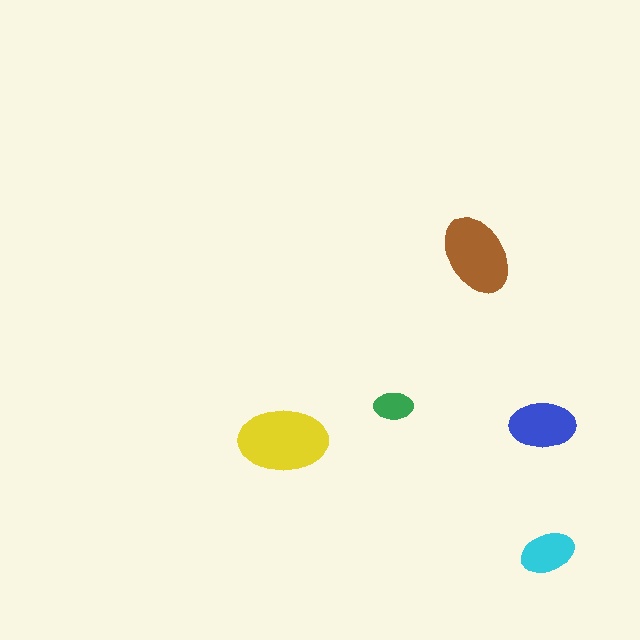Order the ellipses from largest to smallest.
the yellow one, the brown one, the blue one, the cyan one, the green one.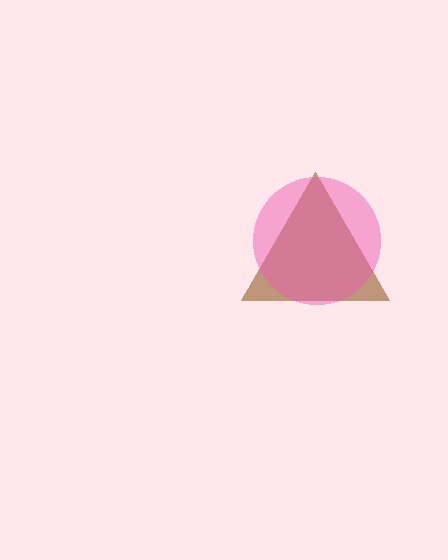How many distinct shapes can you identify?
There are 2 distinct shapes: a brown triangle, a pink circle.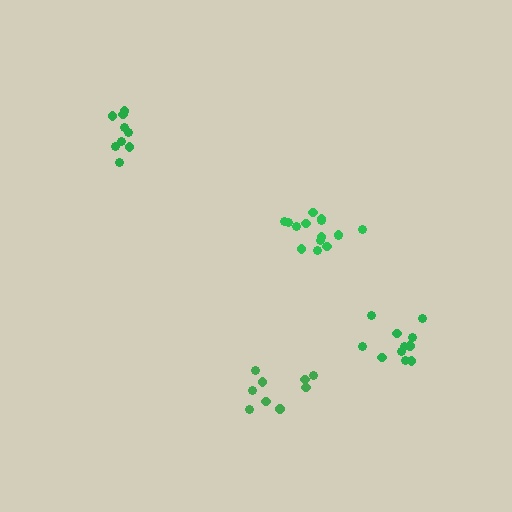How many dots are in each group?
Group 1: 9 dots, Group 2: 9 dots, Group 3: 11 dots, Group 4: 15 dots (44 total).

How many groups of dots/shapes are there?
There are 4 groups.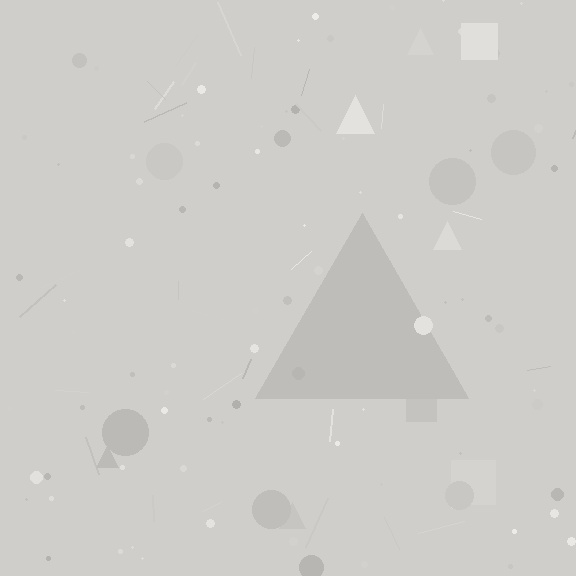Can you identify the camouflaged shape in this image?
The camouflaged shape is a triangle.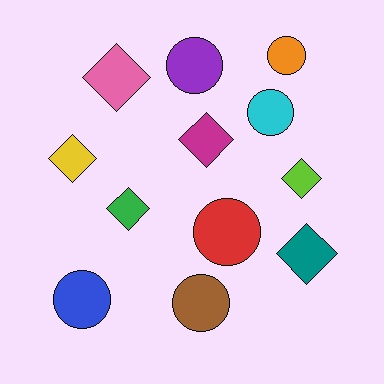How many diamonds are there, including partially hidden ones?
There are 6 diamonds.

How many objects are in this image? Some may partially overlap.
There are 12 objects.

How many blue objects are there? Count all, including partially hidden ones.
There is 1 blue object.